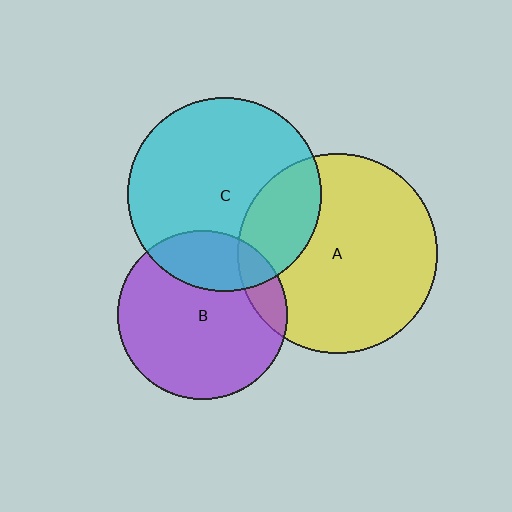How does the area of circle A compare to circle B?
Approximately 1.4 times.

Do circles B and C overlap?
Yes.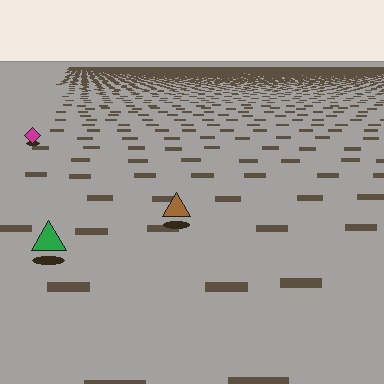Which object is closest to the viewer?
The green triangle is closest. The texture marks near it are larger and more spread out.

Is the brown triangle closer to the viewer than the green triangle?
No. The green triangle is closer — you can tell from the texture gradient: the ground texture is coarser near it.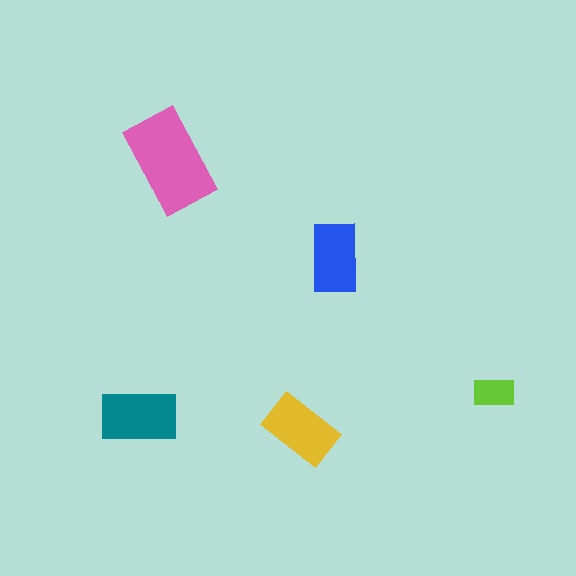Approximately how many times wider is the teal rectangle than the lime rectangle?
About 2 times wider.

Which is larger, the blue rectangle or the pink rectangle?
The pink one.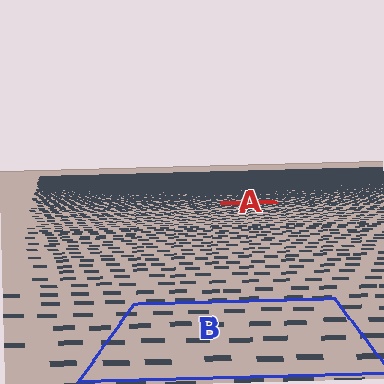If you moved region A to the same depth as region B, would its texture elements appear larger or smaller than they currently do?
They would appear larger. At a closer depth, the same texture elements are projected at a bigger on-screen size.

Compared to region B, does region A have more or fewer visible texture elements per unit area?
Region A has more texture elements per unit area — they are packed more densely because it is farther away.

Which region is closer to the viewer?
Region B is closer. The texture elements there are larger and more spread out.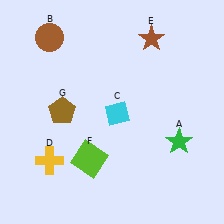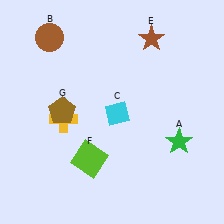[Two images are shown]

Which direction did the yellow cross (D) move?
The yellow cross (D) moved up.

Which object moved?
The yellow cross (D) moved up.